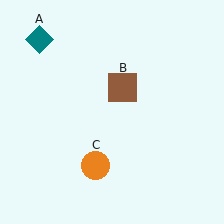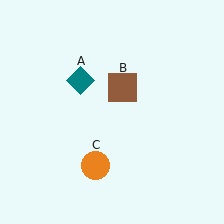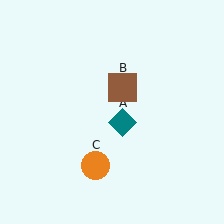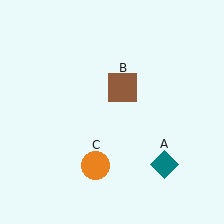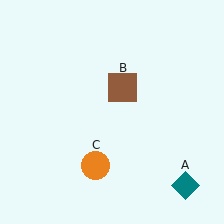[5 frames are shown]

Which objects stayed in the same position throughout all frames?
Brown square (object B) and orange circle (object C) remained stationary.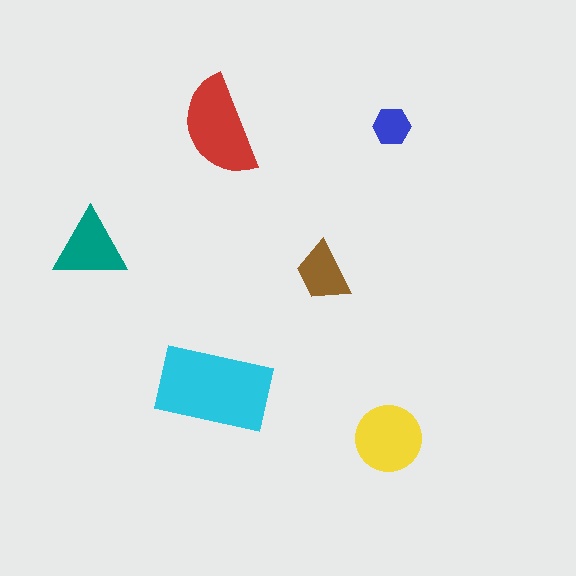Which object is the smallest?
The blue hexagon.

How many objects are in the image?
There are 6 objects in the image.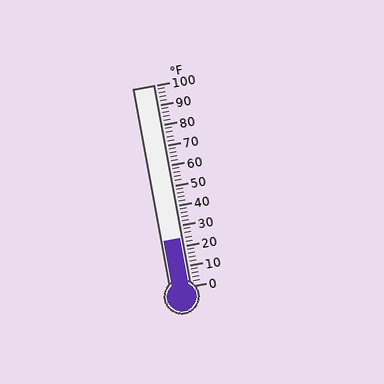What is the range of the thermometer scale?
The thermometer scale ranges from 0°F to 100°F.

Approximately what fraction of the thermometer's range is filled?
The thermometer is filled to approximately 25% of its range.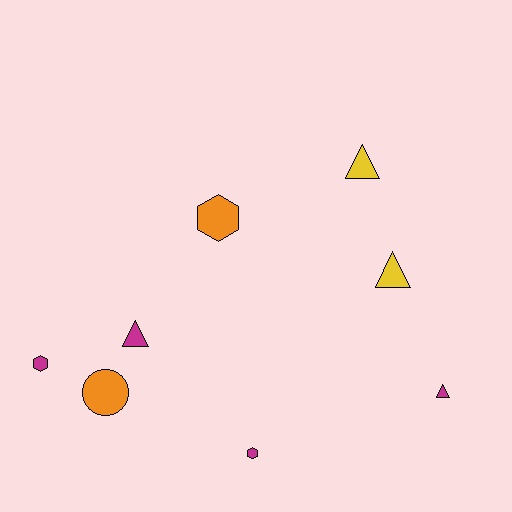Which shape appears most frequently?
Triangle, with 4 objects.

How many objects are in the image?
There are 8 objects.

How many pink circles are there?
There are no pink circles.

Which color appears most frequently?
Magenta, with 4 objects.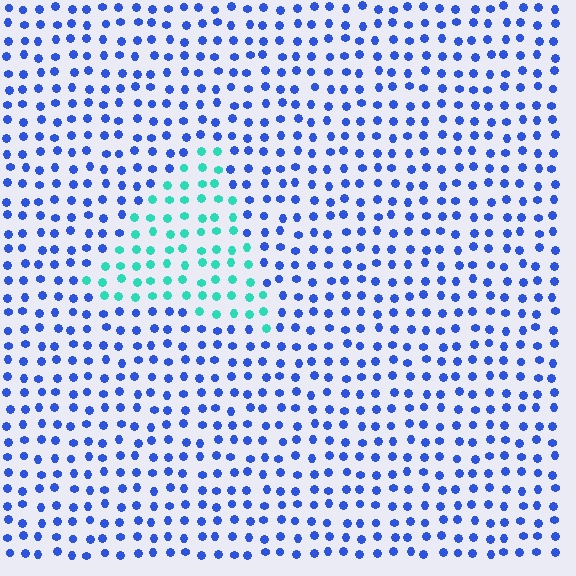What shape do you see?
I see a triangle.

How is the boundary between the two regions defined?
The boundary is defined purely by a slight shift in hue (about 59 degrees). Spacing, size, and orientation are identical on both sides.